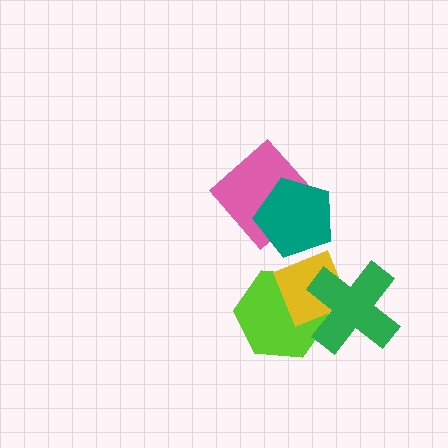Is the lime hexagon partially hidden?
Yes, it is partially covered by another shape.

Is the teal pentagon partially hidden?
No, no other shape covers it.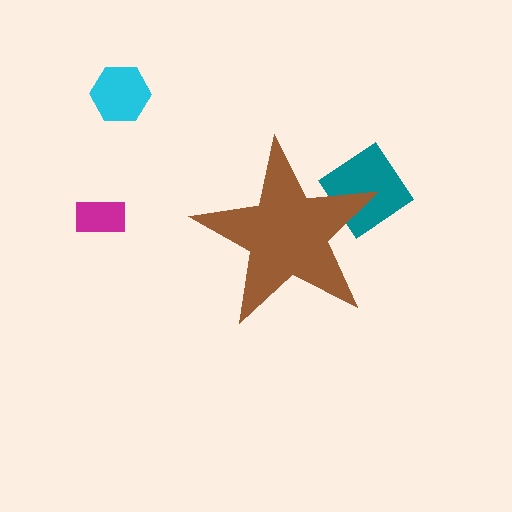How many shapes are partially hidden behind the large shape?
1 shape is partially hidden.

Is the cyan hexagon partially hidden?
No, the cyan hexagon is fully visible.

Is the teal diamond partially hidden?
Yes, the teal diamond is partially hidden behind the brown star.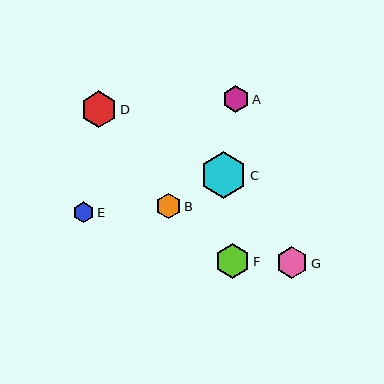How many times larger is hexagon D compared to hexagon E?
Hexagon D is approximately 1.7 times the size of hexagon E.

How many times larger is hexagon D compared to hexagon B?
Hexagon D is approximately 1.4 times the size of hexagon B.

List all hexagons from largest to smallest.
From largest to smallest: C, D, F, G, A, B, E.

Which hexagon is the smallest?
Hexagon E is the smallest with a size of approximately 21 pixels.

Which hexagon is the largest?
Hexagon C is the largest with a size of approximately 47 pixels.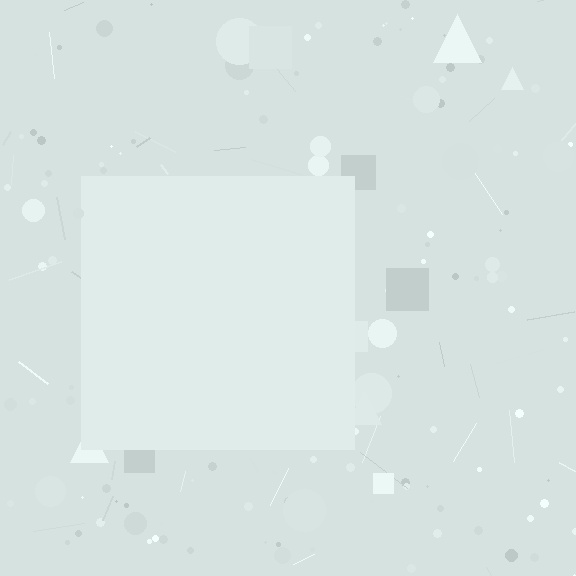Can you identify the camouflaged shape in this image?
The camouflaged shape is a square.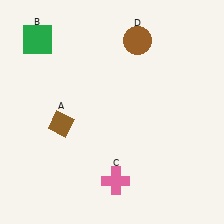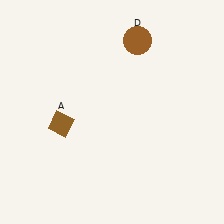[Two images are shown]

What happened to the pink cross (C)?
The pink cross (C) was removed in Image 2. It was in the bottom-right area of Image 1.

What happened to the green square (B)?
The green square (B) was removed in Image 2. It was in the top-left area of Image 1.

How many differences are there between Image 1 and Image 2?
There are 2 differences between the two images.